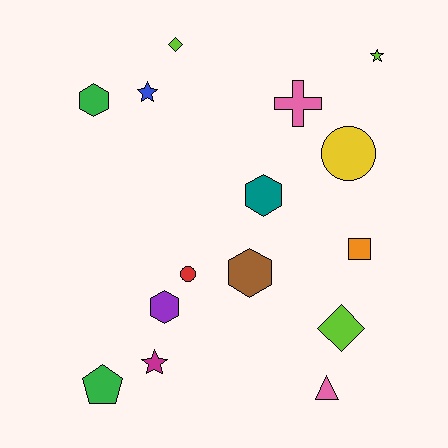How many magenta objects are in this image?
There is 1 magenta object.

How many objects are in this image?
There are 15 objects.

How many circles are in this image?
There are 2 circles.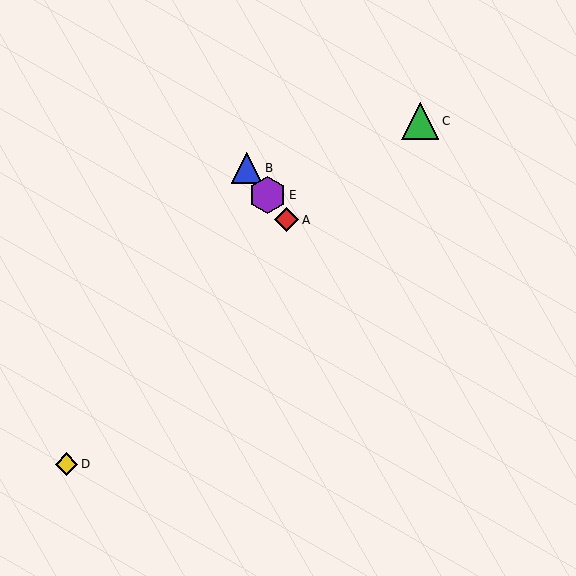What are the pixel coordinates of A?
Object A is at (287, 220).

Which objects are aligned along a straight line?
Objects A, B, E are aligned along a straight line.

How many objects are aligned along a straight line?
3 objects (A, B, E) are aligned along a straight line.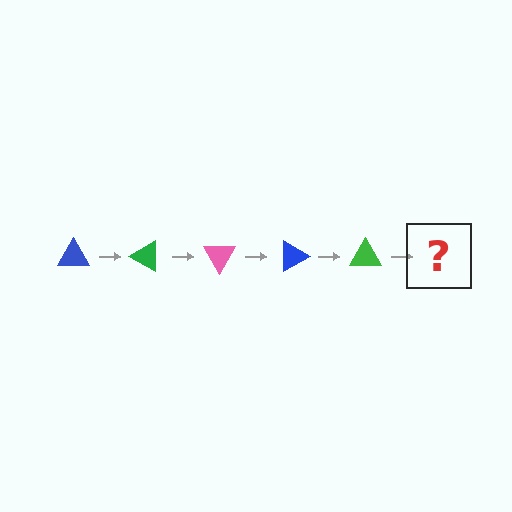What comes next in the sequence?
The next element should be a pink triangle, rotated 150 degrees from the start.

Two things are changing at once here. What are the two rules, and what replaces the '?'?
The two rules are that it rotates 30 degrees each step and the color cycles through blue, green, and pink. The '?' should be a pink triangle, rotated 150 degrees from the start.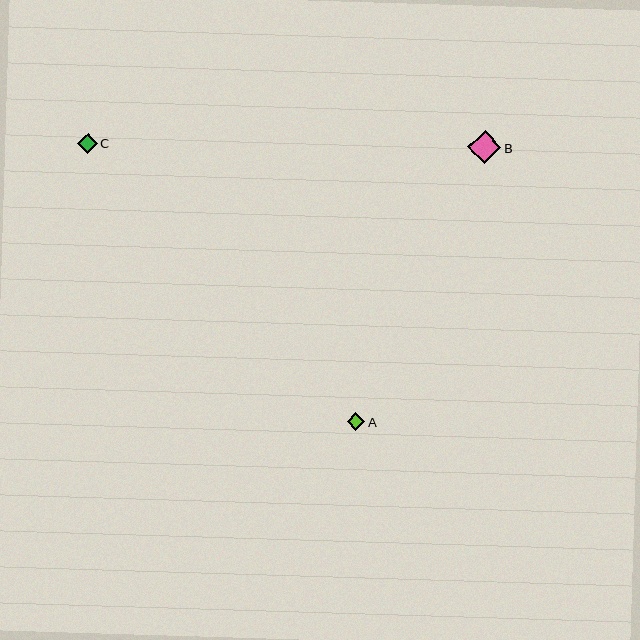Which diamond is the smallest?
Diamond A is the smallest with a size of approximately 17 pixels.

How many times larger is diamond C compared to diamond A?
Diamond C is approximately 1.1 times the size of diamond A.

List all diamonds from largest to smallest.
From largest to smallest: B, C, A.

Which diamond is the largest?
Diamond B is the largest with a size of approximately 33 pixels.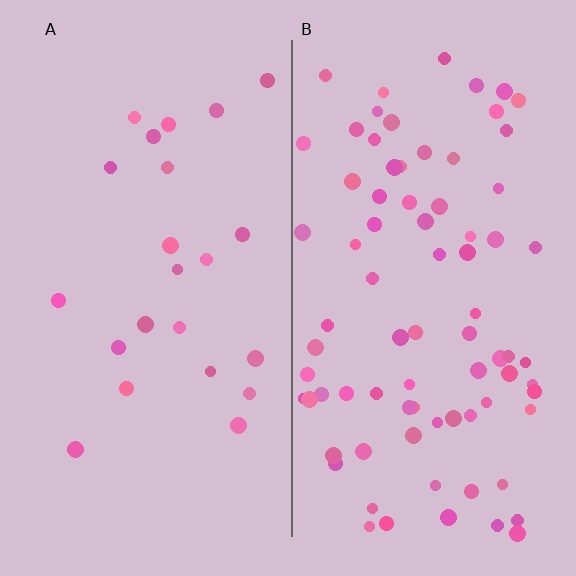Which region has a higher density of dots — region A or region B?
B (the right).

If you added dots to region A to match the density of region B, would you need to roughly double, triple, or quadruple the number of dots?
Approximately quadruple.